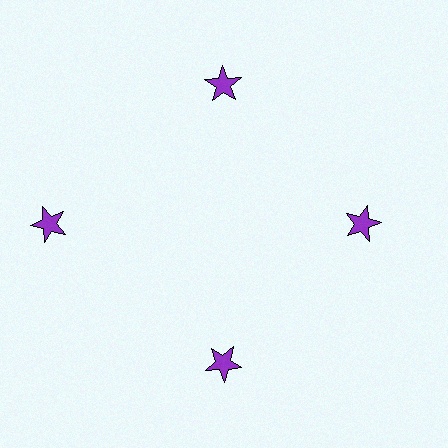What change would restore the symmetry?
The symmetry would be restored by moving it inward, back onto the ring so that all 4 stars sit at equal angles and equal distance from the center.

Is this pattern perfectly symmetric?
No. The 4 purple stars are arranged in a ring, but one element near the 9 o'clock position is pushed outward from the center, breaking the 4-fold rotational symmetry.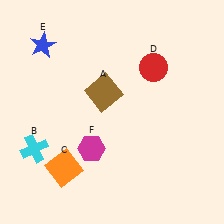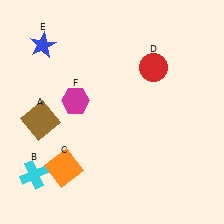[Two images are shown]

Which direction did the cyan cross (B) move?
The cyan cross (B) moved down.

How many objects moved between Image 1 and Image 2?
3 objects moved between the two images.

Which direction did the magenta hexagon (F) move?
The magenta hexagon (F) moved up.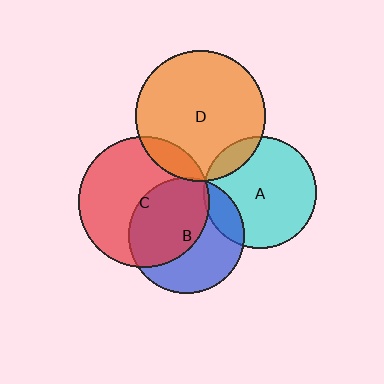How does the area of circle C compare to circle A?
Approximately 1.4 times.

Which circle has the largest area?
Circle C (red).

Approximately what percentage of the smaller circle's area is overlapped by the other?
Approximately 50%.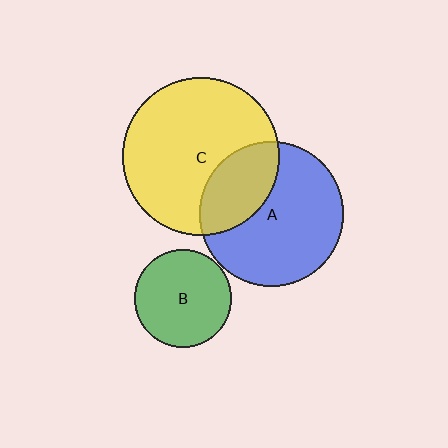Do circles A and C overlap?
Yes.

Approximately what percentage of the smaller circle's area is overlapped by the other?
Approximately 30%.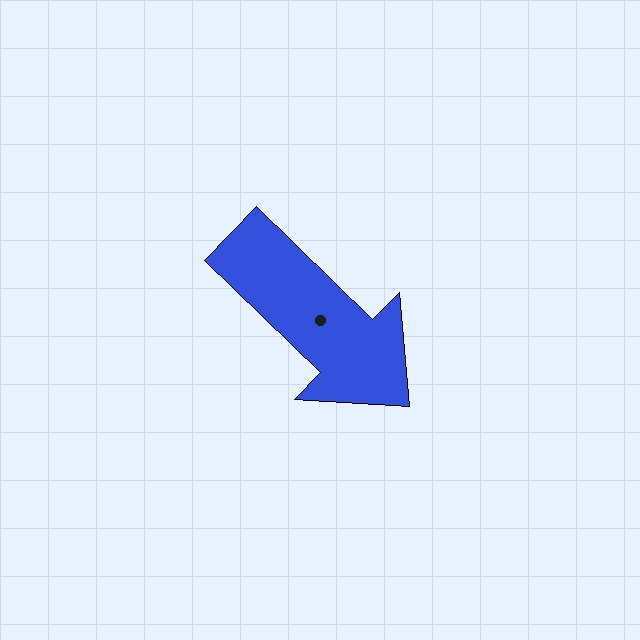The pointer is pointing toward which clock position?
Roughly 4 o'clock.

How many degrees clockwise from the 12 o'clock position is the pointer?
Approximately 134 degrees.